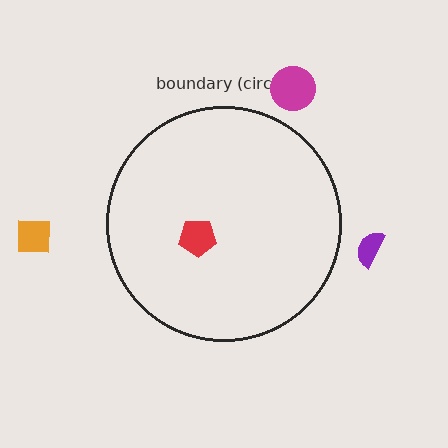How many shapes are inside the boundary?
1 inside, 3 outside.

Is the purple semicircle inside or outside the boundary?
Outside.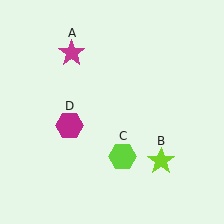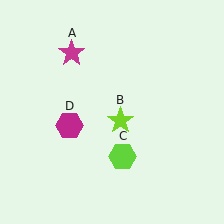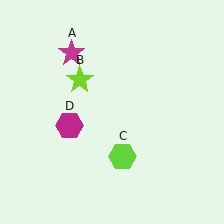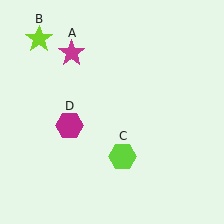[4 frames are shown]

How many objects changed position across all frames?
1 object changed position: lime star (object B).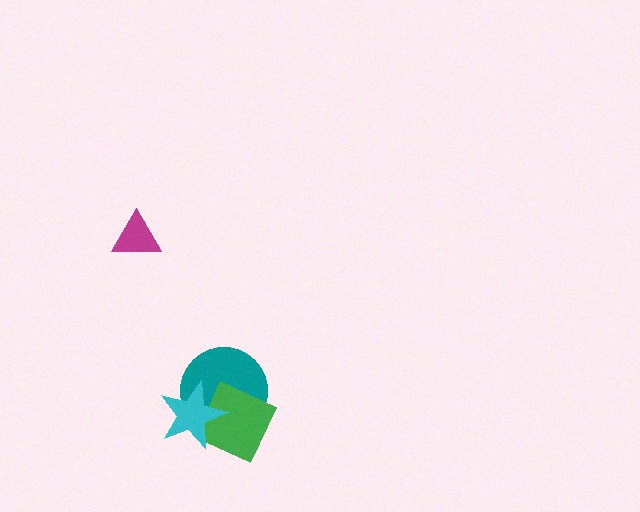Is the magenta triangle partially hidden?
No, no other shape covers it.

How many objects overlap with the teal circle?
2 objects overlap with the teal circle.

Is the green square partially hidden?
Yes, it is partially covered by another shape.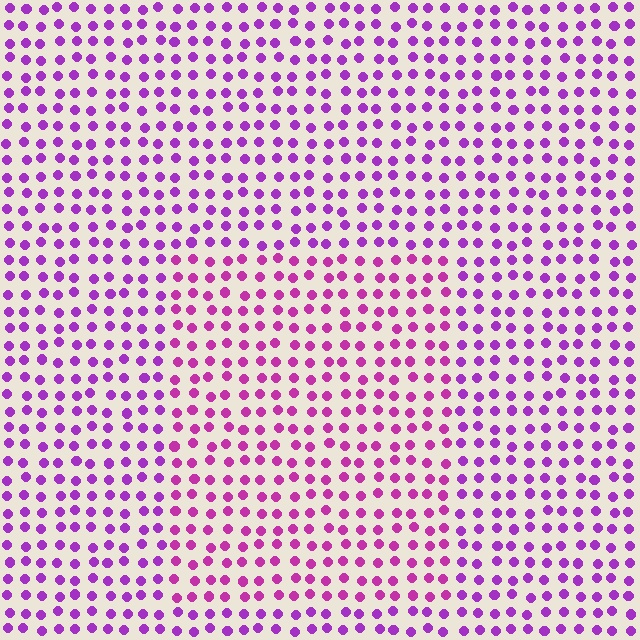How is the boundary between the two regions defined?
The boundary is defined purely by a slight shift in hue (about 24 degrees). Spacing, size, and orientation are identical on both sides.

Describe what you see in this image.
The image is filled with small purple elements in a uniform arrangement. A rectangle-shaped region is visible where the elements are tinted to a slightly different hue, forming a subtle color boundary.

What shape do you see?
I see a rectangle.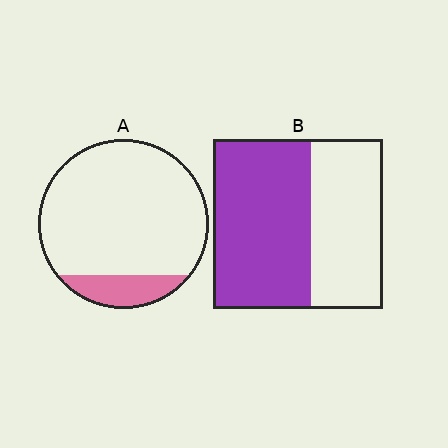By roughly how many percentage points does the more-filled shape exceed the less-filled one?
By roughly 45 percentage points (B over A).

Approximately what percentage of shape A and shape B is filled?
A is approximately 15% and B is approximately 60%.